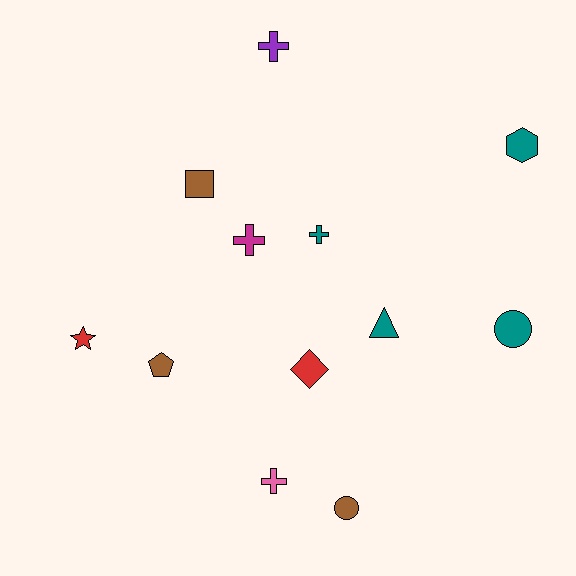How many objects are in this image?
There are 12 objects.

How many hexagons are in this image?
There is 1 hexagon.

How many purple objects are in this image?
There is 1 purple object.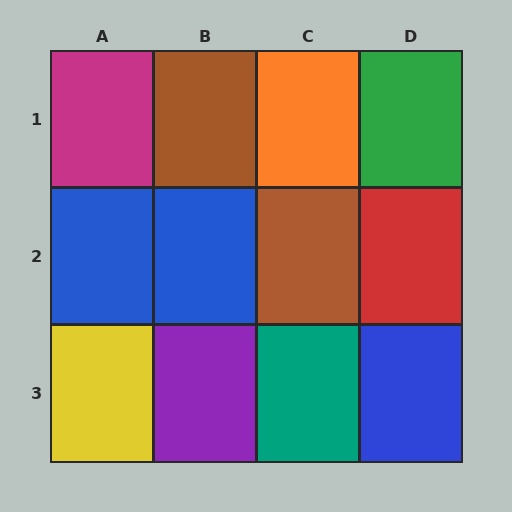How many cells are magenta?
1 cell is magenta.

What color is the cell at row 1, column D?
Green.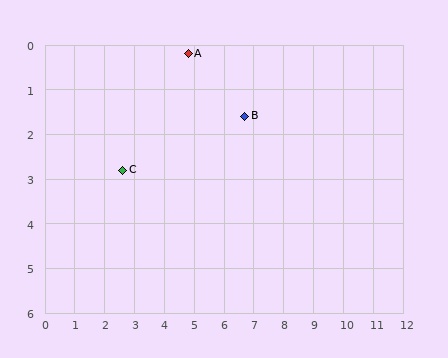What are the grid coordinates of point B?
Point B is at approximately (6.7, 1.6).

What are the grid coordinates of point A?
Point A is at approximately (4.8, 0.2).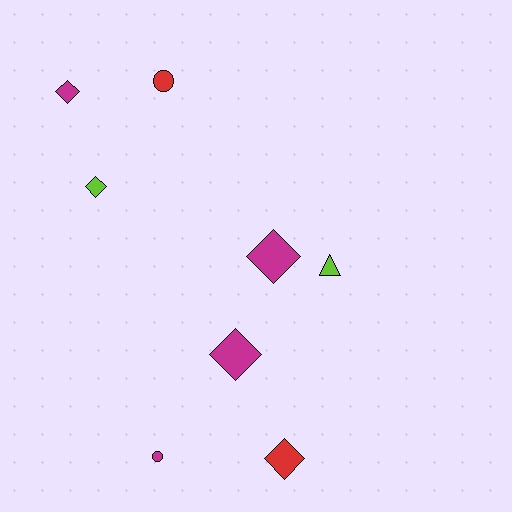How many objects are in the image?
There are 8 objects.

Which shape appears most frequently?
Diamond, with 5 objects.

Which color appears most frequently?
Magenta, with 4 objects.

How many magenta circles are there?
There is 1 magenta circle.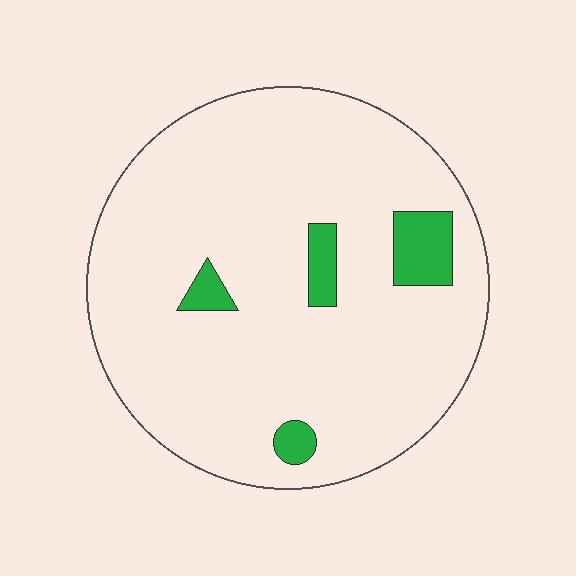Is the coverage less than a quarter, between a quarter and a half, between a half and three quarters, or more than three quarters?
Less than a quarter.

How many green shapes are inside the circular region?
4.